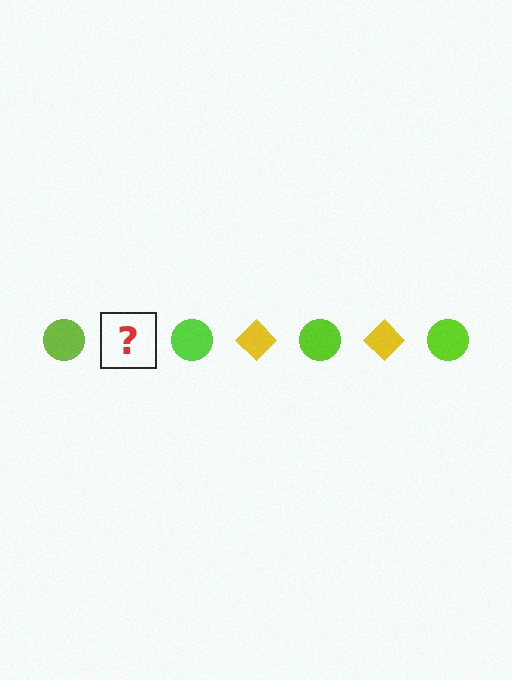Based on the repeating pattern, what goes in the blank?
The blank should be a yellow diamond.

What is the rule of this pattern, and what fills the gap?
The rule is that the pattern alternates between lime circle and yellow diamond. The gap should be filled with a yellow diamond.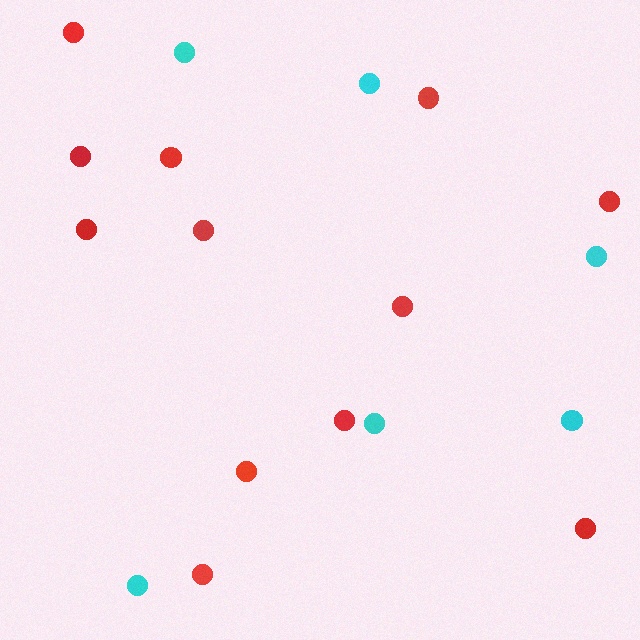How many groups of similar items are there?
There are 2 groups: one group of red circles (12) and one group of cyan circles (6).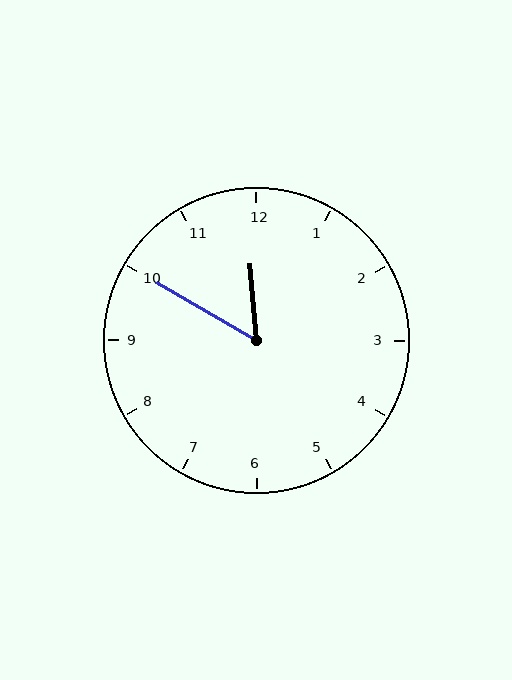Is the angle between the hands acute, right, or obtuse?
It is acute.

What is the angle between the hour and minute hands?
Approximately 55 degrees.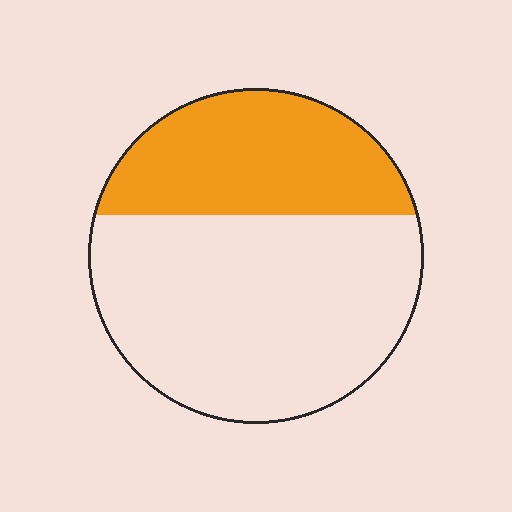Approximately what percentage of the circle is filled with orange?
Approximately 35%.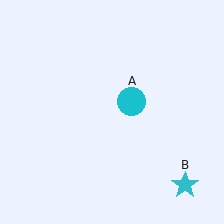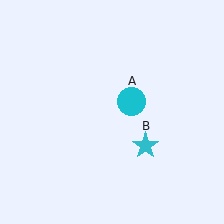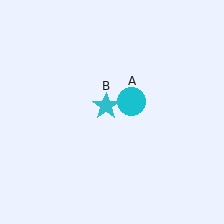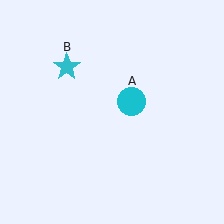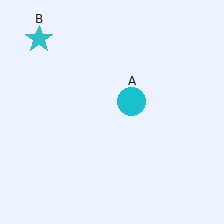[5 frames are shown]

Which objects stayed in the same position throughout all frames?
Cyan circle (object A) remained stationary.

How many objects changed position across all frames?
1 object changed position: cyan star (object B).